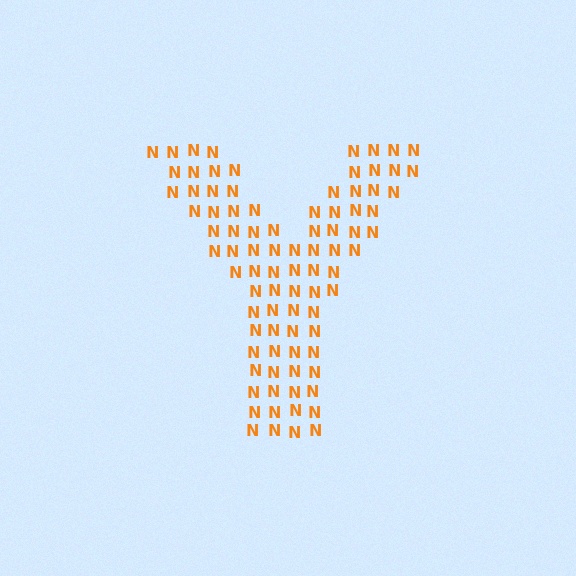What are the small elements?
The small elements are letter N's.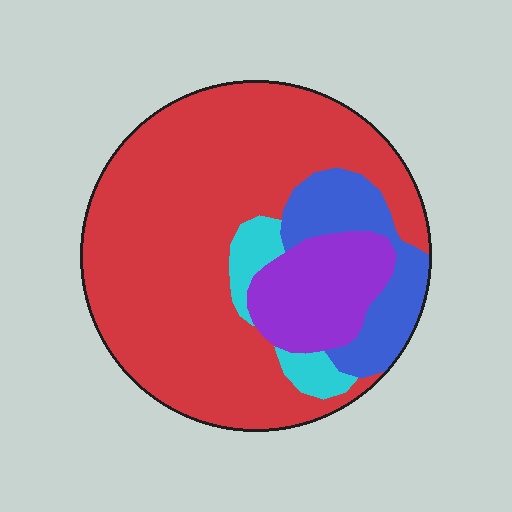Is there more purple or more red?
Red.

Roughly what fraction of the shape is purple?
Purple covers about 15% of the shape.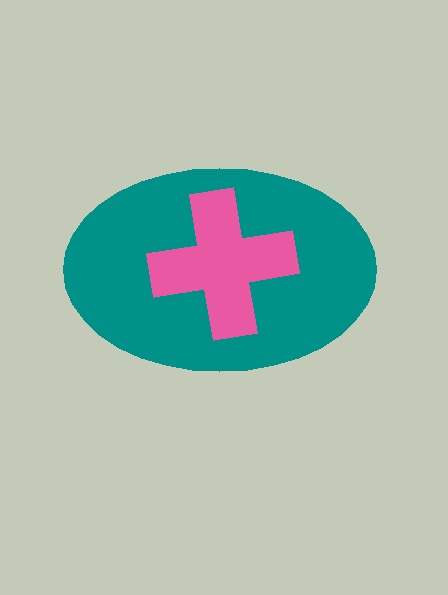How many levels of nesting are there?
2.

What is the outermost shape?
The teal ellipse.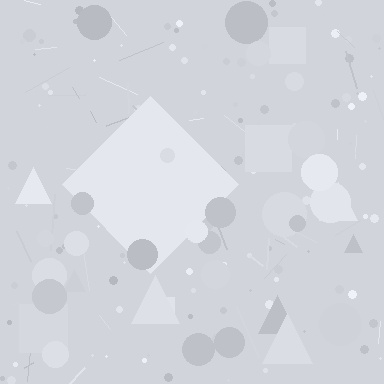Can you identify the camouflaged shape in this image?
The camouflaged shape is a diamond.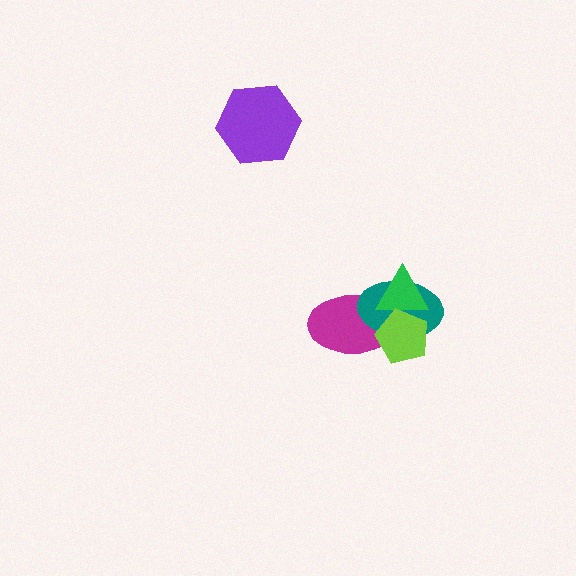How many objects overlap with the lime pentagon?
3 objects overlap with the lime pentagon.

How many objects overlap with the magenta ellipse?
3 objects overlap with the magenta ellipse.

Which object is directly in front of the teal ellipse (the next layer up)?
The green triangle is directly in front of the teal ellipse.